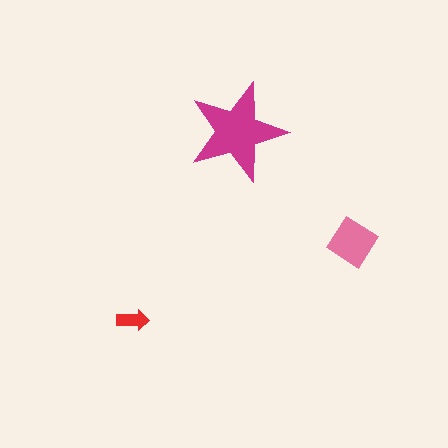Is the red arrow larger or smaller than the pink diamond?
Smaller.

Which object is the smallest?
The red arrow.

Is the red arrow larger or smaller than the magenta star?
Smaller.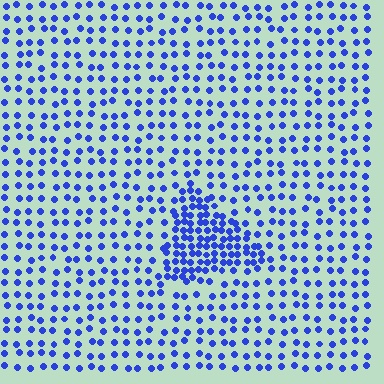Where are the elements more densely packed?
The elements are more densely packed inside the triangle boundary.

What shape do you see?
I see a triangle.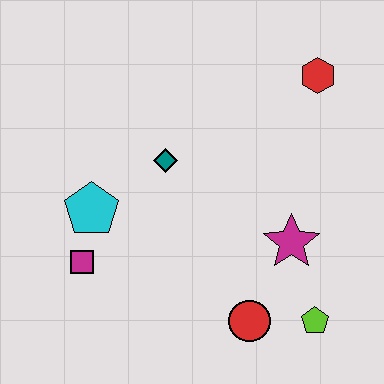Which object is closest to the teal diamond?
The cyan pentagon is closest to the teal diamond.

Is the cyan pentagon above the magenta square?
Yes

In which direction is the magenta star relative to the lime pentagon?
The magenta star is above the lime pentagon.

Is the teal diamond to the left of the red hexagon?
Yes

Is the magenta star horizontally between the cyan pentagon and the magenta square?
No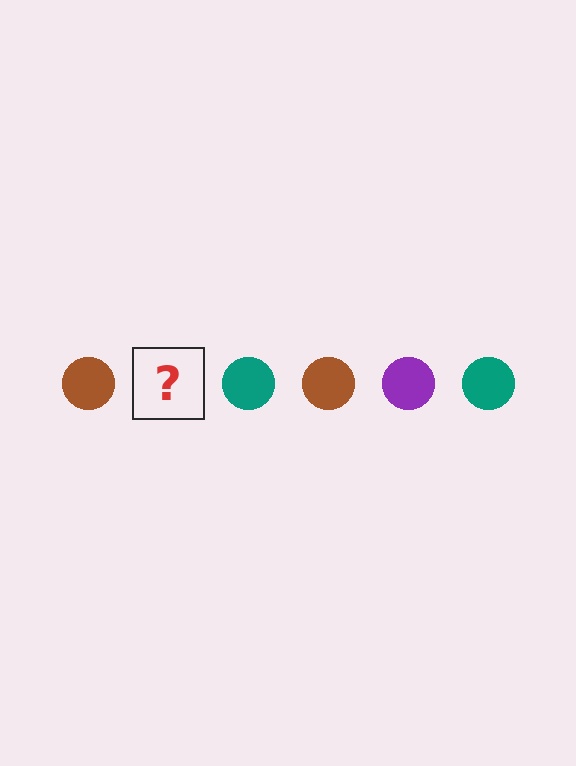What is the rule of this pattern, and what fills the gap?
The rule is that the pattern cycles through brown, purple, teal circles. The gap should be filled with a purple circle.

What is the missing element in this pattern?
The missing element is a purple circle.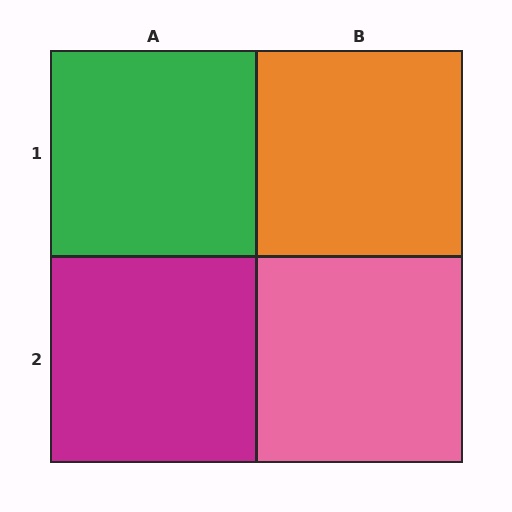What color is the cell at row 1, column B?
Orange.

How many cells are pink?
1 cell is pink.